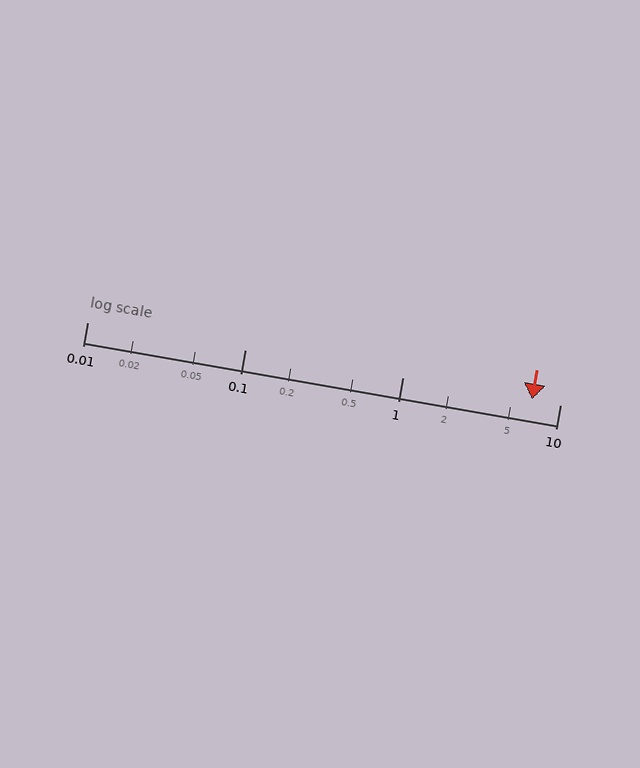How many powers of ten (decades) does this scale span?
The scale spans 3 decades, from 0.01 to 10.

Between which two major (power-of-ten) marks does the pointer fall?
The pointer is between 1 and 10.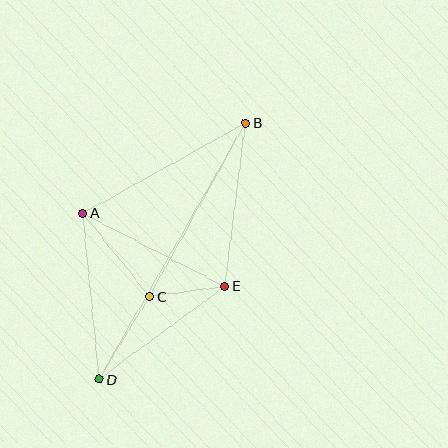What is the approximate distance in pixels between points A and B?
The distance between A and B is approximately 186 pixels.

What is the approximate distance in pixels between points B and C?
The distance between B and C is approximately 199 pixels.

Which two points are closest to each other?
Points C and E are closest to each other.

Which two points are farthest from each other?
Points B and D are farthest from each other.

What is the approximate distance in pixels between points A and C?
The distance between A and C is approximately 107 pixels.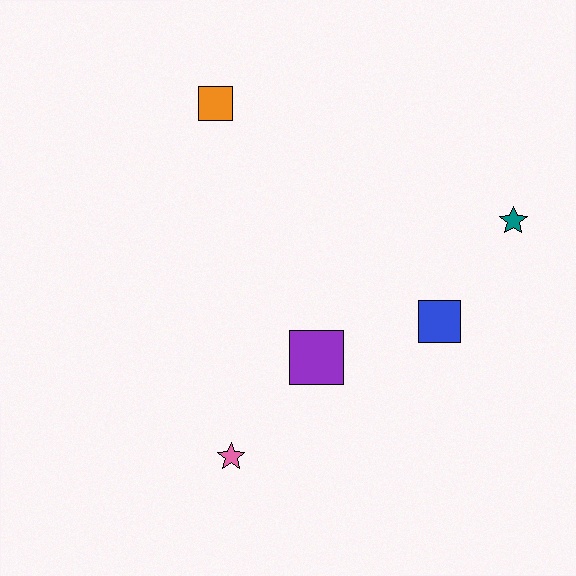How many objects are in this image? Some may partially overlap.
There are 5 objects.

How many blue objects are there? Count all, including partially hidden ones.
There is 1 blue object.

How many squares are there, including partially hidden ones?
There are 3 squares.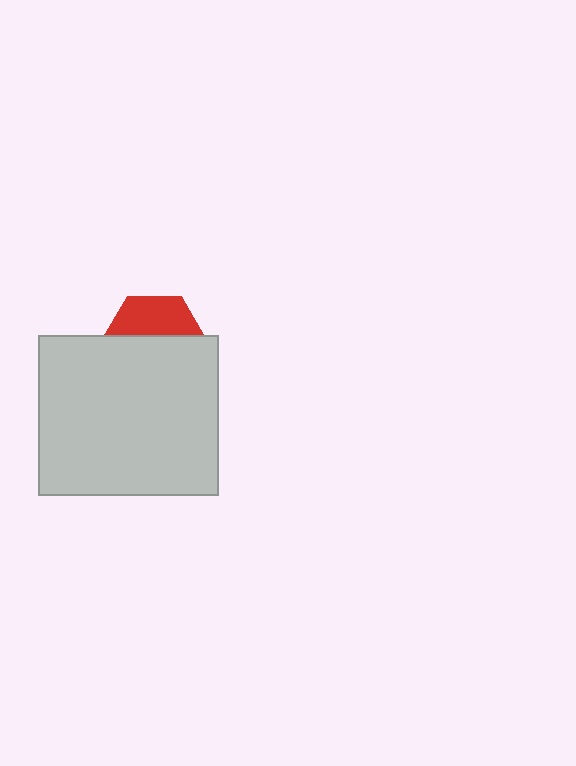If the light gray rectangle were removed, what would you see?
You would see the complete red hexagon.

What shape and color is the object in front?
The object in front is a light gray rectangle.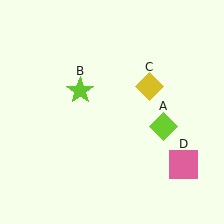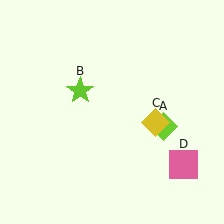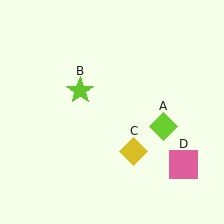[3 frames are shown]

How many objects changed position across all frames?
1 object changed position: yellow diamond (object C).